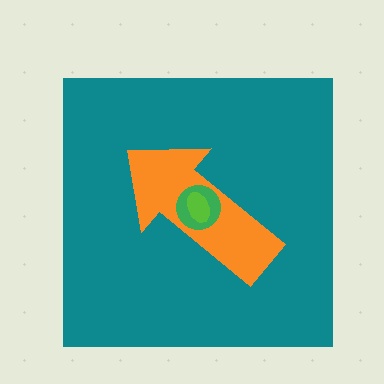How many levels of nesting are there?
4.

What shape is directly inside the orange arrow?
The green circle.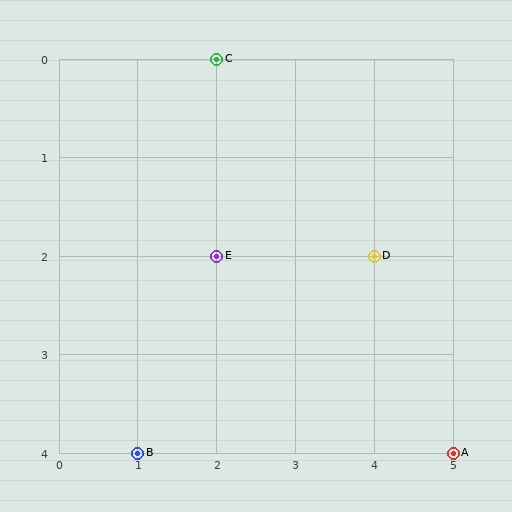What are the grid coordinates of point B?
Point B is at grid coordinates (1, 4).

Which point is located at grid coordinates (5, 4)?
Point A is at (5, 4).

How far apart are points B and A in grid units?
Points B and A are 4 columns apart.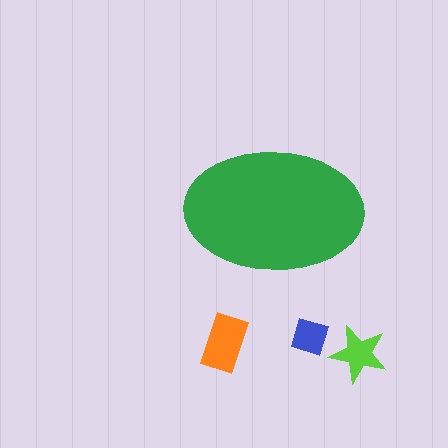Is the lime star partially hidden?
No, the lime star is fully visible.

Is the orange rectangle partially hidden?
No, the orange rectangle is fully visible.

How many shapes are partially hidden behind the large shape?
0 shapes are partially hidden.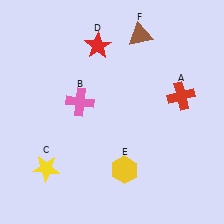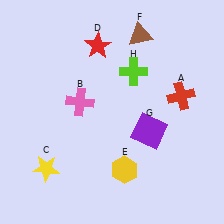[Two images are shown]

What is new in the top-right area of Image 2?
A lime cross (H) was added in the top-right area of Image 2.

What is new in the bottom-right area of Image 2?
A purple square (G) was added in the bottom-right area of Image 2.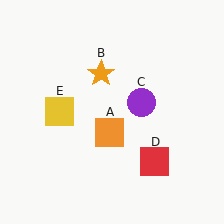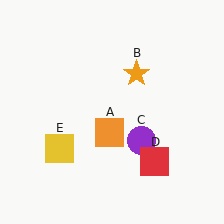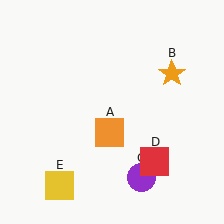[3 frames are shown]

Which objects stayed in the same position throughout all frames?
Orange square (object A) and red square (object D) remained stationary.